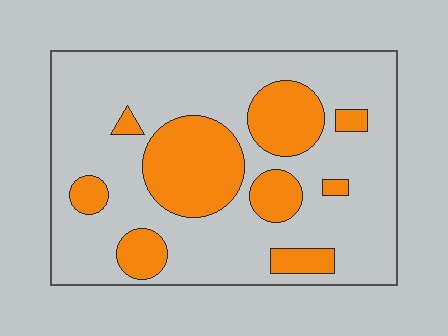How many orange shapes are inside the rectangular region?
9.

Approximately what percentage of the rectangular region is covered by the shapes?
Approximately 25%.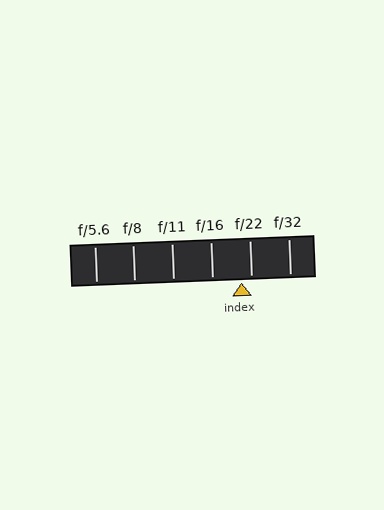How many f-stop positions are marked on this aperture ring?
There are 6 f-stop positions marked.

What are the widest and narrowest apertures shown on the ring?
The widest aperture shown is f/5.6 and the narrowest is f/32.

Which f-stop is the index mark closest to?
The index mark is closest to f/22.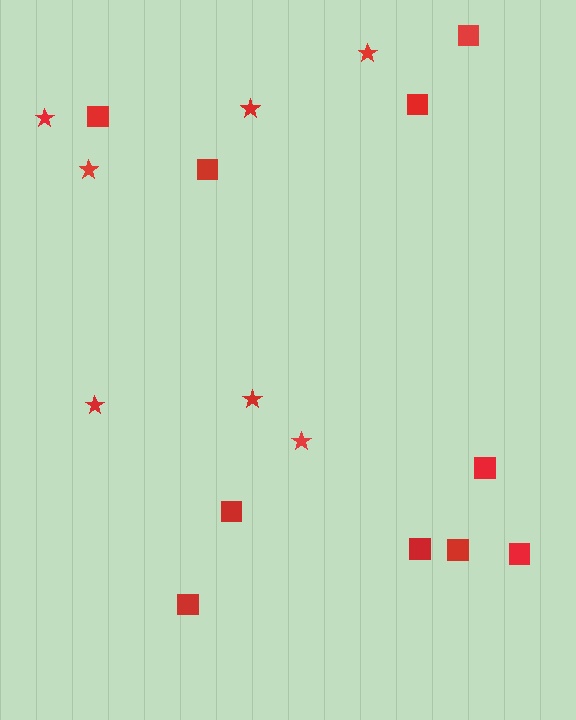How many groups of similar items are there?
There are 2 groups: one group of stars (7) and one group of squares (10).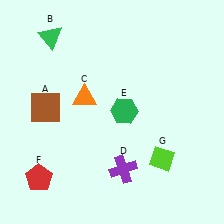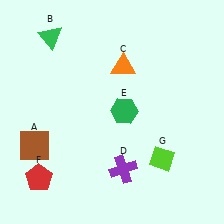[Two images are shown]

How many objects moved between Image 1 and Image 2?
2 objects moved between the two images.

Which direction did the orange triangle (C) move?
The orange triangle (C) moved right.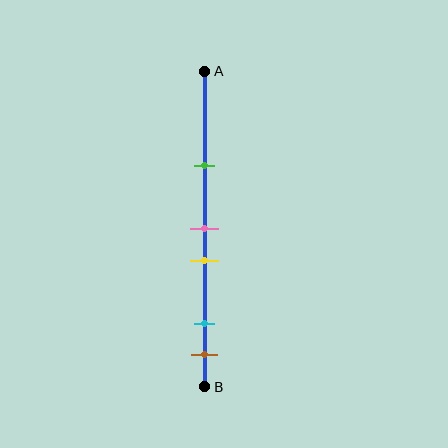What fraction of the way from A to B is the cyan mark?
The cyan mark is approximately 80% (0.8) of the way from A to B.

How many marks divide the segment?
There are 5 marks dividing the segment.